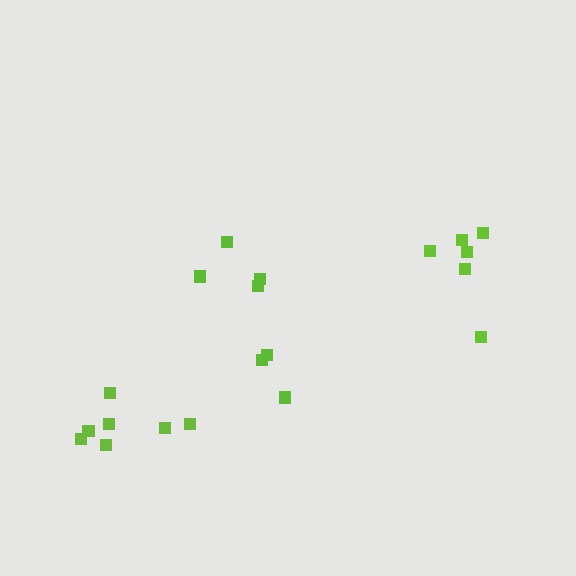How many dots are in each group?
Group 1: 7 dots, Group 2: 6 dots, Group 3: 7 dots (20 total).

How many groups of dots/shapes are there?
There are 3 groups.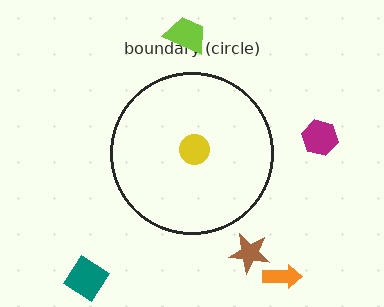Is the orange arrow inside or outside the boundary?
Outside.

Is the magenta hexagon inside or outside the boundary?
Outside.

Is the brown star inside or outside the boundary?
Outside.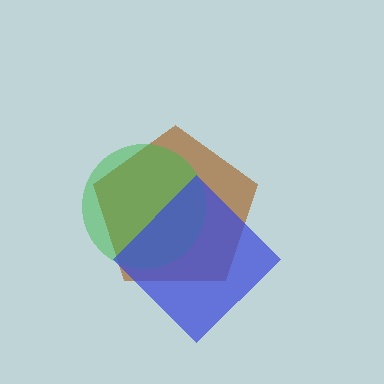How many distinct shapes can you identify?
There are 3 distinct shapes: a brown pentagon, a green circle, a blue diamond.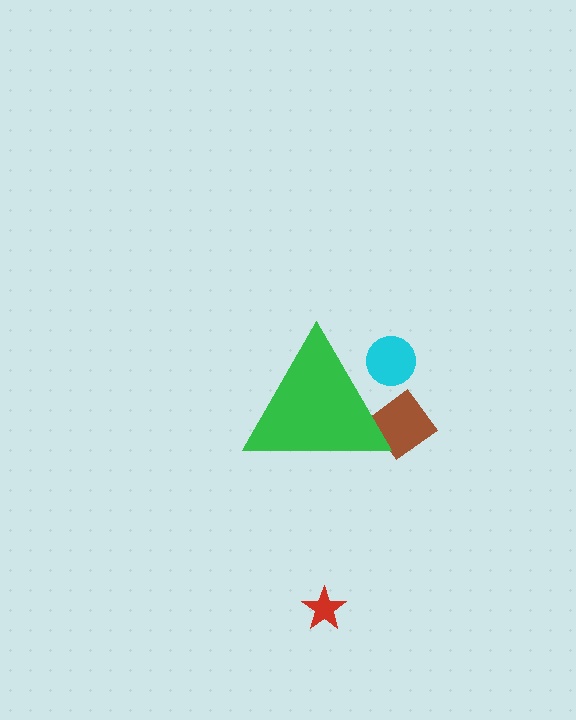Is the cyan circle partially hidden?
Yes, the cyan circle is partially hidden behind the green triangle.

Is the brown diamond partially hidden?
Yes, the brown diamond is partially hidden behind the green triangle.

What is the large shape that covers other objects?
A green triangle.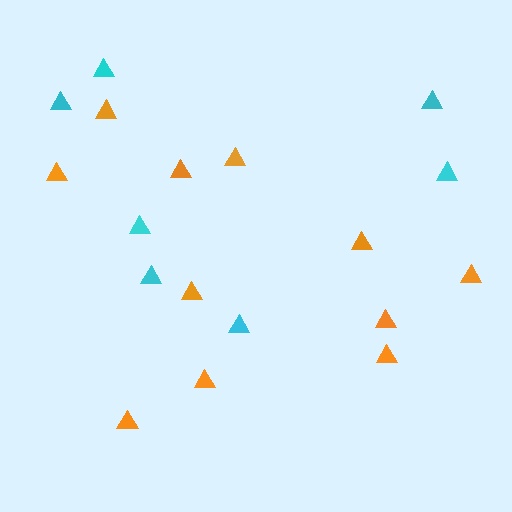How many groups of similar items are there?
There are 2 groups: one group of orange triangles (11) and one group of cyan triangles (7).